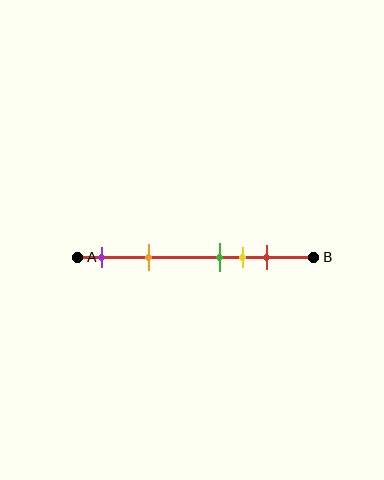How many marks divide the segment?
There are 5 marks dividing the segment.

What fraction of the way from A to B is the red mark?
The red mark is approximately 80% (0.8) of the way from A to B.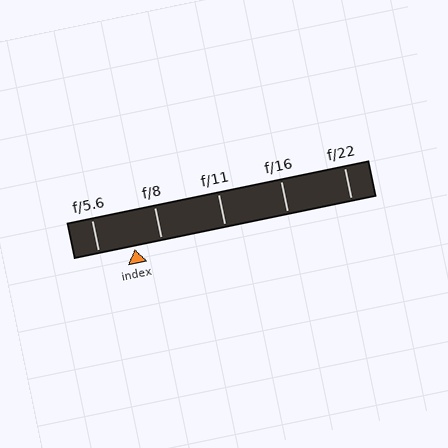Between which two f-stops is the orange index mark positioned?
The index mark is between f/5.6 and f/8.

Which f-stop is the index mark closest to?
The index mark is closest to f/8.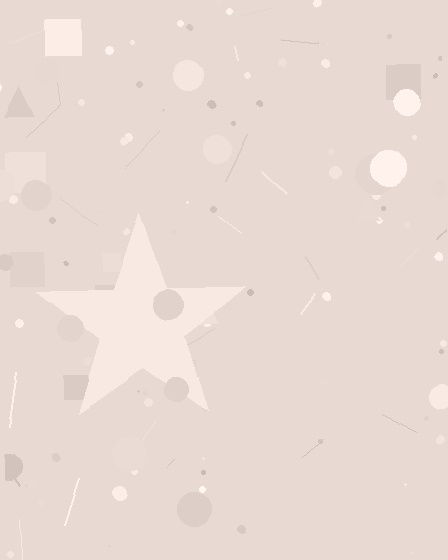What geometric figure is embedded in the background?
A star is embedded in the background.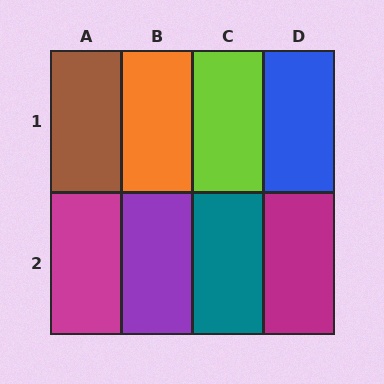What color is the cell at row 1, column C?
Lime.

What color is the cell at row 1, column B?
Orange.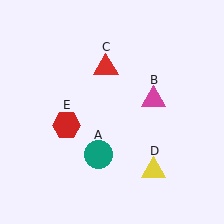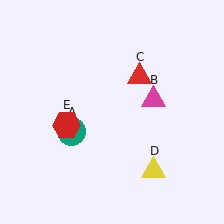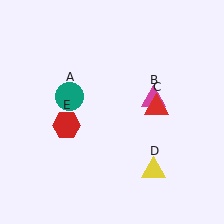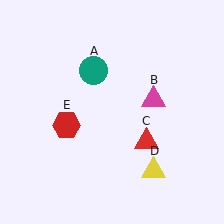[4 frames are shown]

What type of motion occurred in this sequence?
The teal circle (object A), red triangle (object C) rotated clockwise around the center of the scene.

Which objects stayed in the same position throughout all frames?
Magenta triangle (object B) and yellow triangle (object D) and red hexagon (object E) remained stationary.